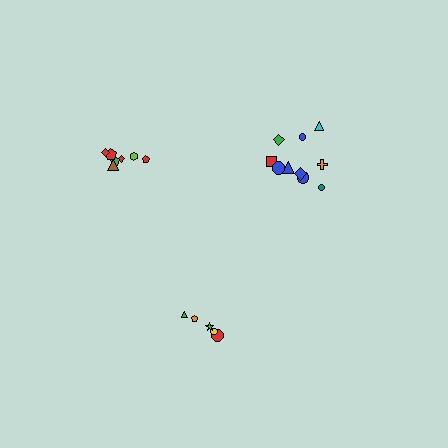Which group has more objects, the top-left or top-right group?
The top-right group.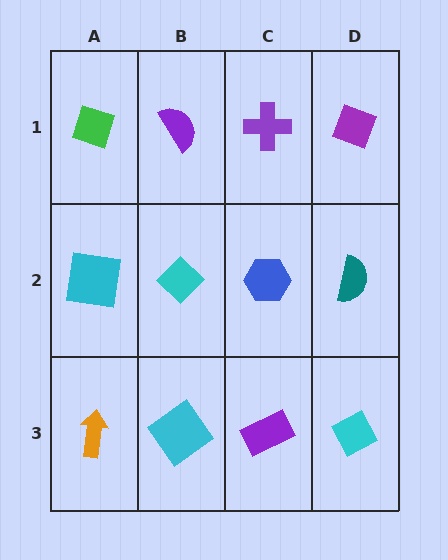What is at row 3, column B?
A cyan diamond.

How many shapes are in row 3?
4 shapes.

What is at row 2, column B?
A cyan diamond.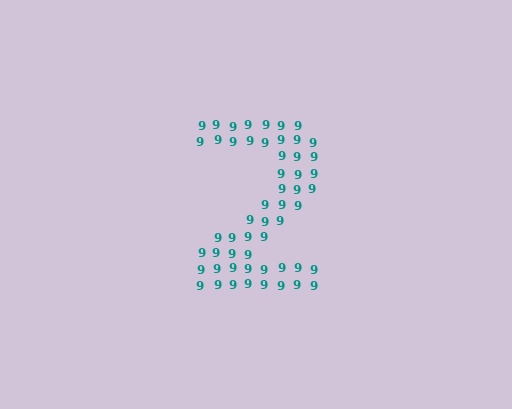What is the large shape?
The large shape is the digit 2.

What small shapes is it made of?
It is made of small digit 9's.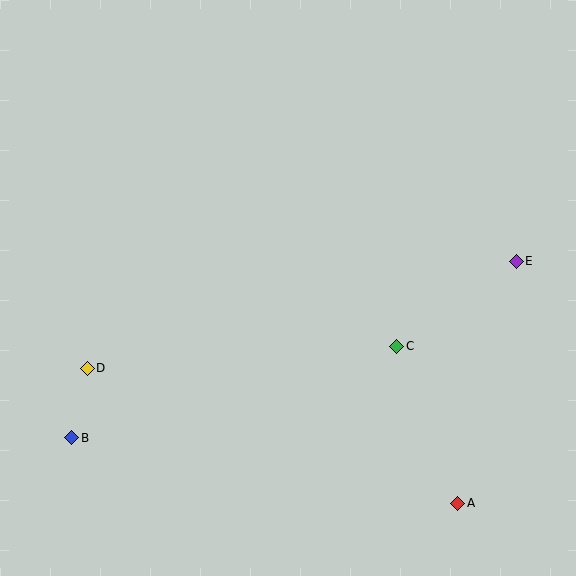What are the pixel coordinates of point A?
Point A is at (458, 503).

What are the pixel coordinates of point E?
Point E is at (516, 261).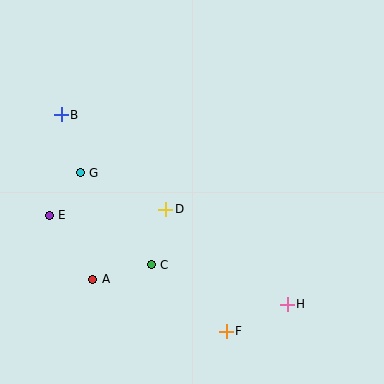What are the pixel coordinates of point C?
Point C is at (151, 265).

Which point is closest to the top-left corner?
Point B is closest to the top-left corner.